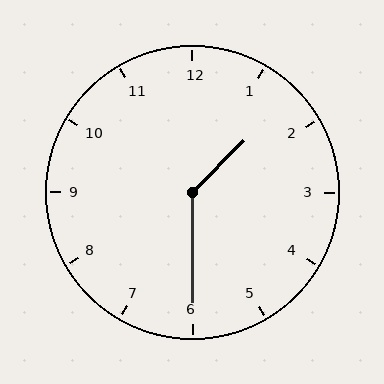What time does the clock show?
1:30.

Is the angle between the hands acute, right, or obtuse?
It is obtuse.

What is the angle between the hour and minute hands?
Approximately 135 degrees.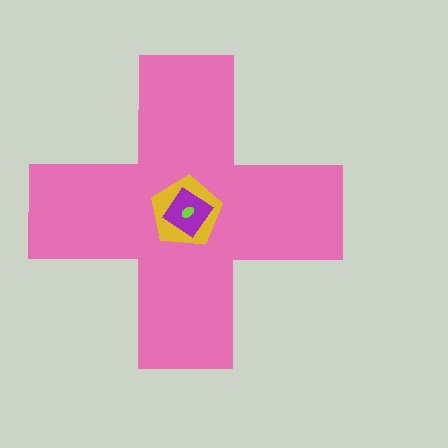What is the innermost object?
The lime ellipse.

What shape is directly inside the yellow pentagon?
The purple diamond.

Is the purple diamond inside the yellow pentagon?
Yes.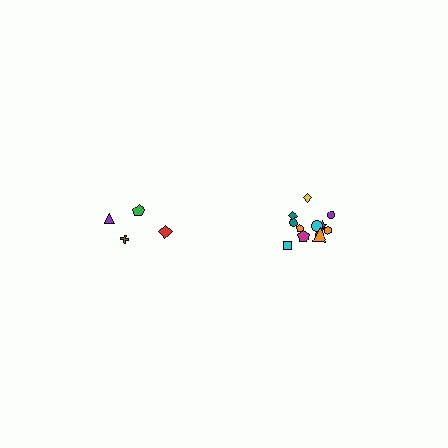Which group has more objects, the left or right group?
The right group.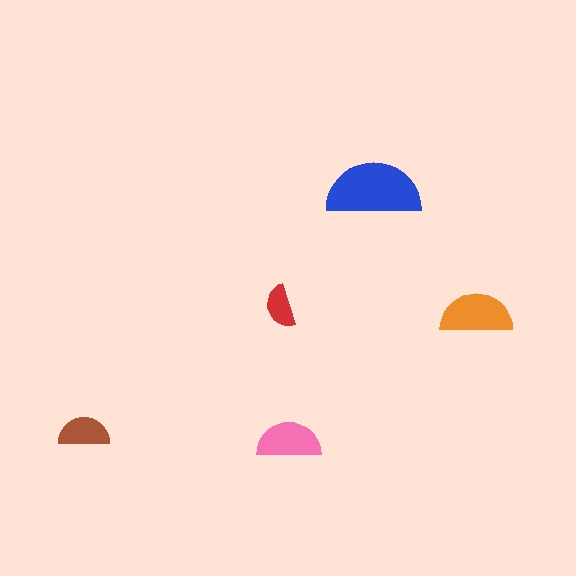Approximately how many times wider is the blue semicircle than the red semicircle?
About 2 times wider.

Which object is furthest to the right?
The orange semicircle is rightmost.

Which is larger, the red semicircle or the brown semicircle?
The brown one.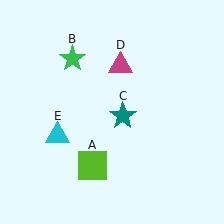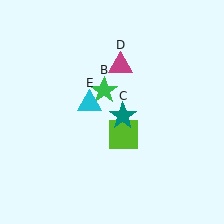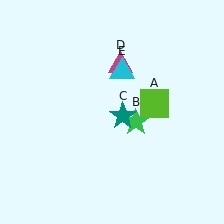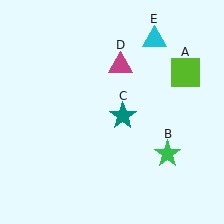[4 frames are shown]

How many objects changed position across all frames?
3 objects changed position: lime square (object A), green star (object B), cyan triangle (object E).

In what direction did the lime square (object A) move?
The lime square (object A) moved up and to the right.